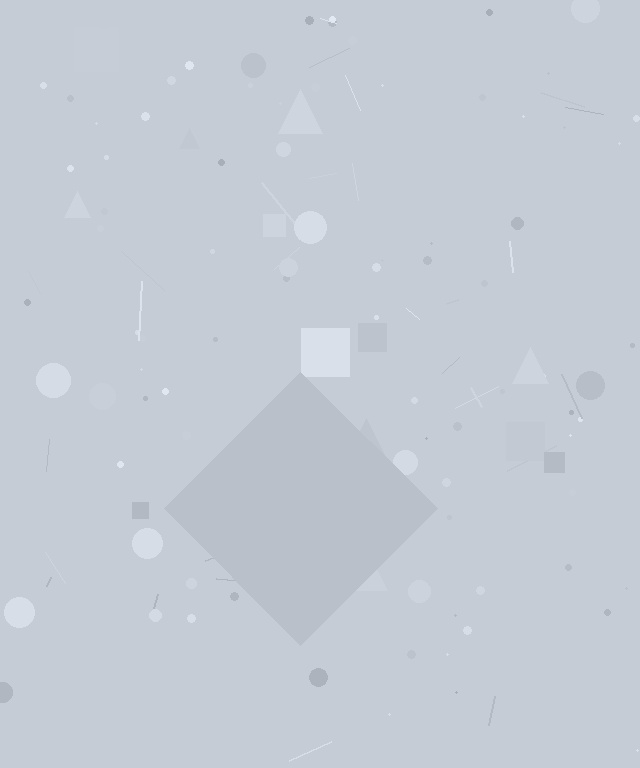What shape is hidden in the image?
A diamond is hidden in the image.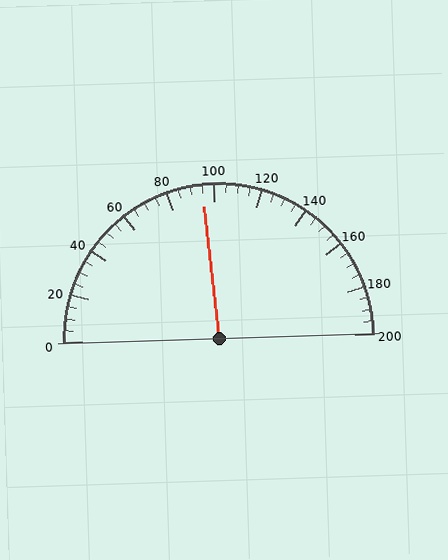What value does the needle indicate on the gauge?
The needle indicates approximately 95.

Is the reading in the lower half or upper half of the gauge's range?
The reading is in the lower half of the range (0 to 200).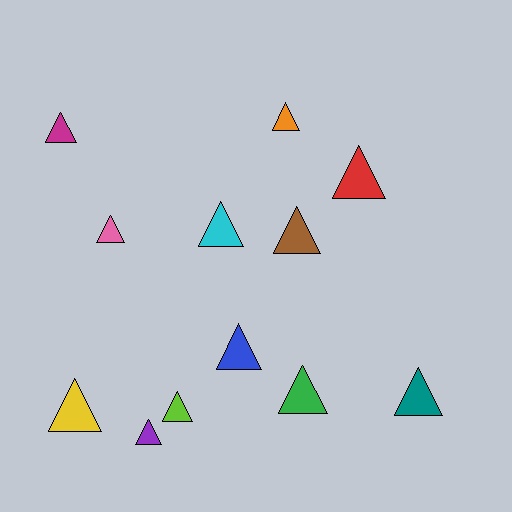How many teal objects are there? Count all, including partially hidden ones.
There is 1 teal object.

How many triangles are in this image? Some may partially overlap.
There are 12 triangles.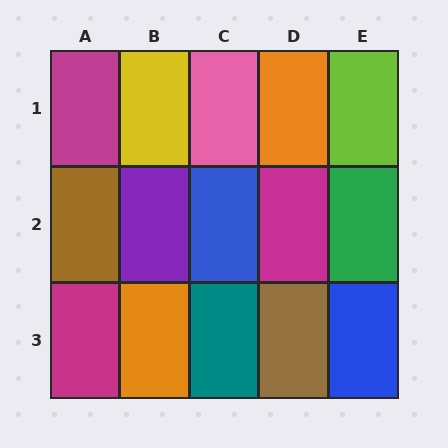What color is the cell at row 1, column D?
Orange.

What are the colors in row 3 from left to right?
Magenta, orange, teal, brown, blue.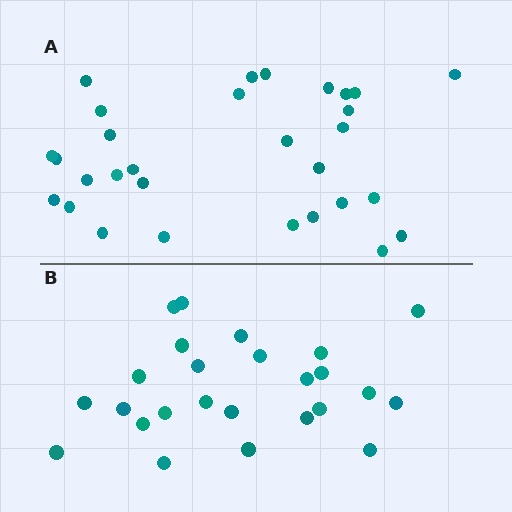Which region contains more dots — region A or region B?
Region A (the top region) has more dots.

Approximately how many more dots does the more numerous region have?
Region A has about 5 more dots than region B.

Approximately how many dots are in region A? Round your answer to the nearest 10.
About 30 dots.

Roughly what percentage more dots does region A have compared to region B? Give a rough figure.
About 20% more.